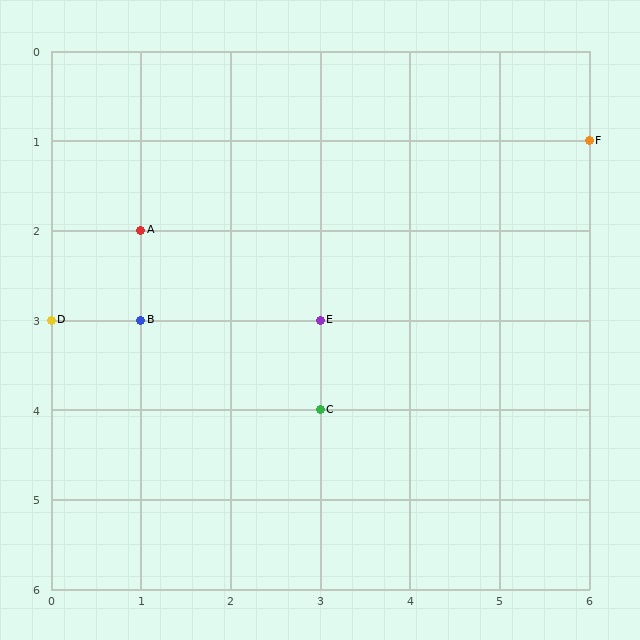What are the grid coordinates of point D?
Point D is at grid coordinates (0, 3).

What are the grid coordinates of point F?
Point F is at grid coordinates (6, 1).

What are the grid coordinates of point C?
Point C is at grid coordinates (3, 4).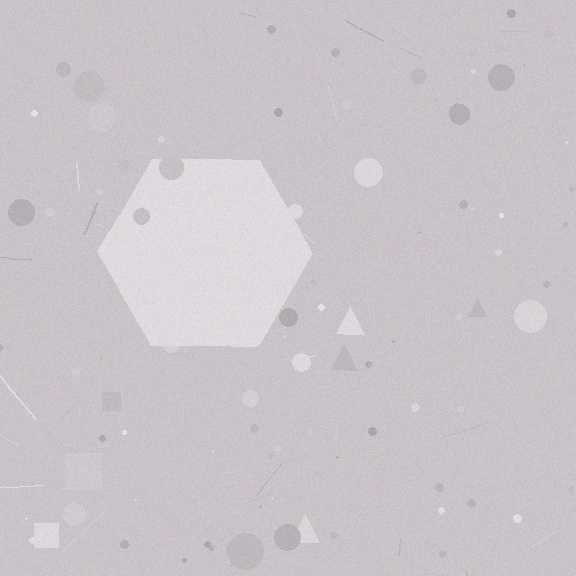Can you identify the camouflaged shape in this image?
The camouflaged shape is a hexagon.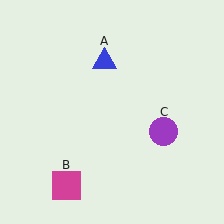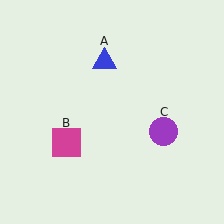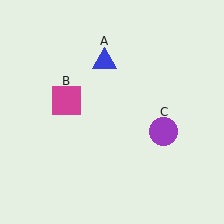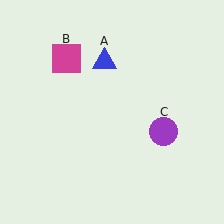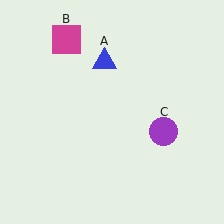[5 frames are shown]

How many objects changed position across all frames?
1 object changed position: magenta square (object B).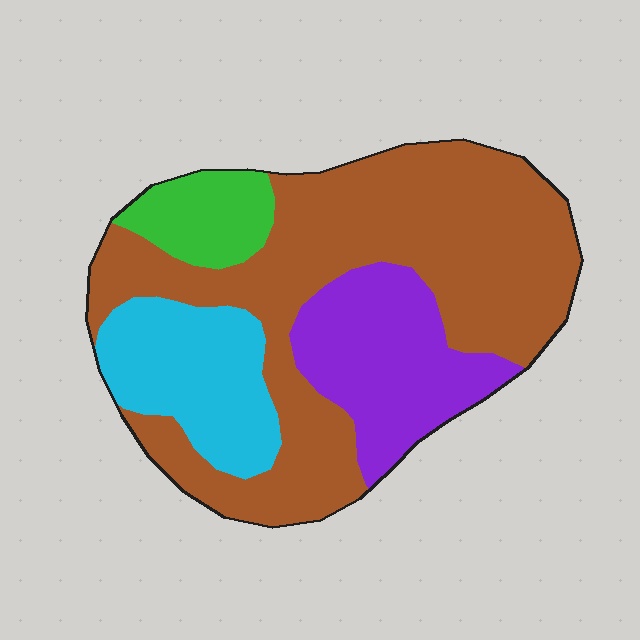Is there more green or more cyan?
Cyan.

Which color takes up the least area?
Green, at roughly 10%.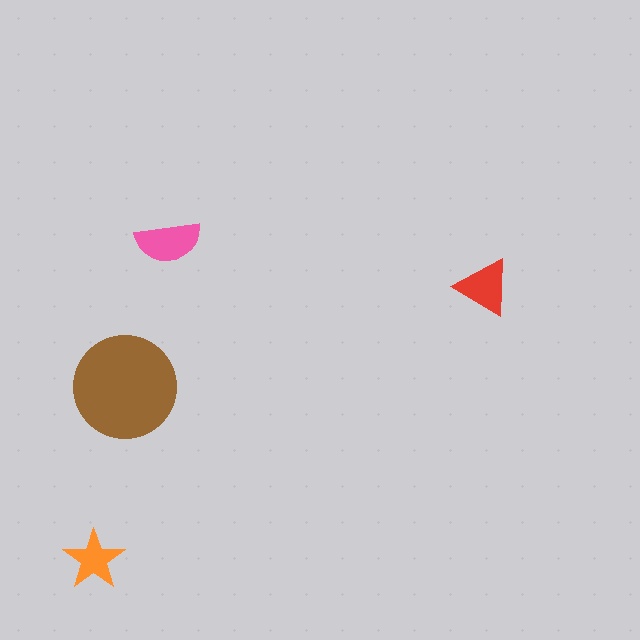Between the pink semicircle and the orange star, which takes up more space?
The pink semicircle.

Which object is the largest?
The brown circle.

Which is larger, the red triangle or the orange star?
The red triangle.